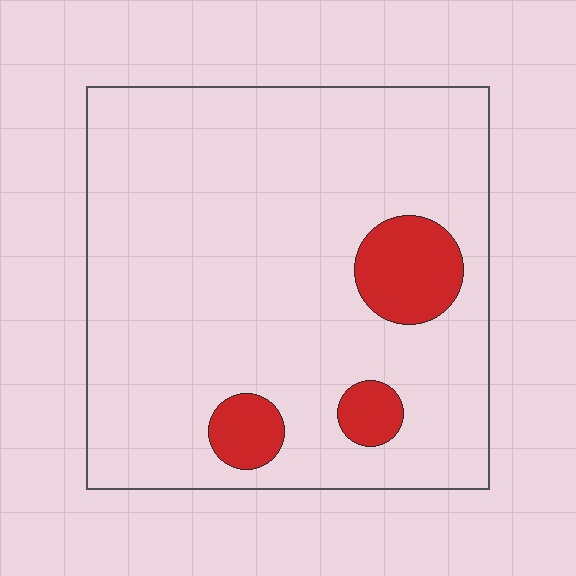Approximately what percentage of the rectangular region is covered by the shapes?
Approximately 10%.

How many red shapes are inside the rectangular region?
3.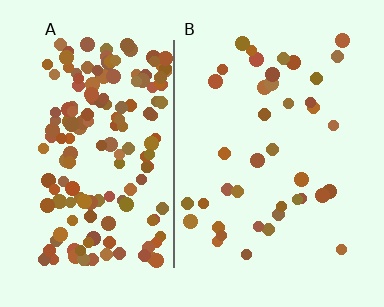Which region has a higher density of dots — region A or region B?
A (the left).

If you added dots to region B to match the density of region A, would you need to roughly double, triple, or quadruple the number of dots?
Approximately quadruple.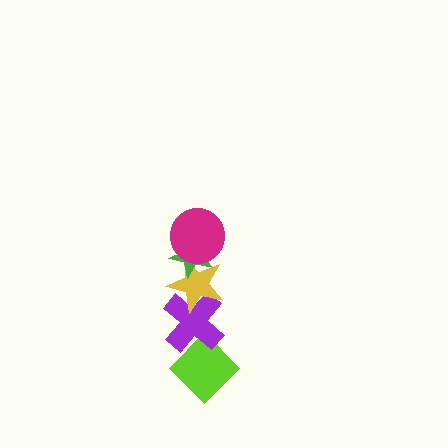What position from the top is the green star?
The green star is 2nd from the top.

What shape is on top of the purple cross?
The yellow star is on top of the purple cross.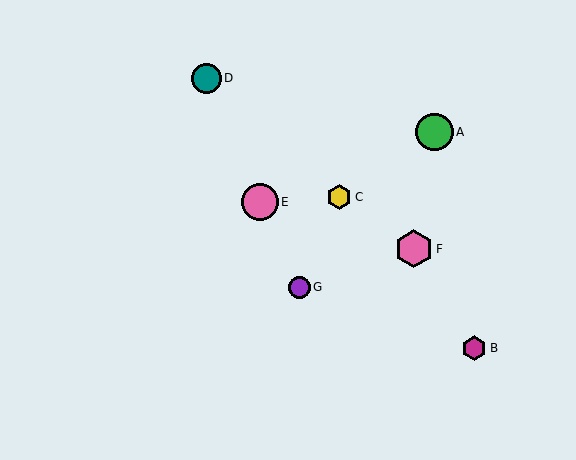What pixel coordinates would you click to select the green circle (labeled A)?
Click at (435, 132) to select the green circle A.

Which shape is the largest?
The pink hexagon (labeled F) is the largest.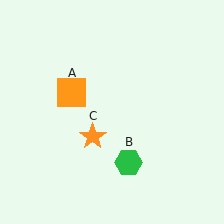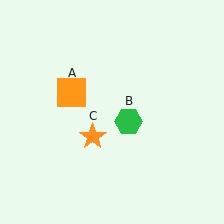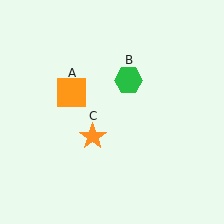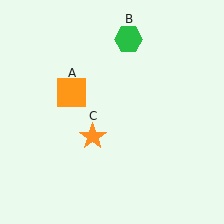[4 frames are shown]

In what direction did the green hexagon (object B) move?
The green hexagon (object B) moved up.